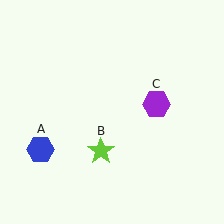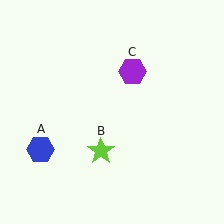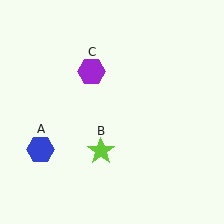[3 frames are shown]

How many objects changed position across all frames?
1 object changed position: purple hexagon (object C).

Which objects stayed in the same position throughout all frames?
Blue hexagon (object A) and lime star (object B) remained stationary.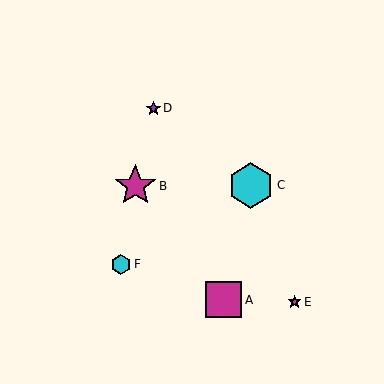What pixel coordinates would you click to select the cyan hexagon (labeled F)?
Click at (121, 264) to select the cyan hexagon F.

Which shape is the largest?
The cyan hexagon (labeled C) is the largest.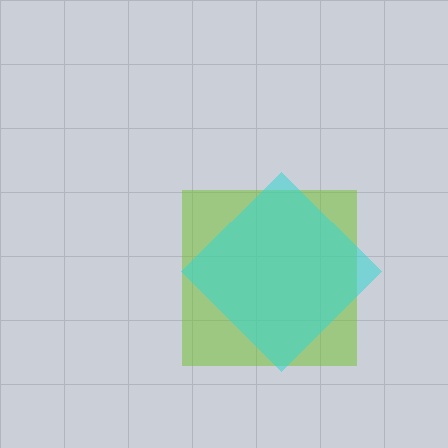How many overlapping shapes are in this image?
There are 2 overlapping shapes in the image.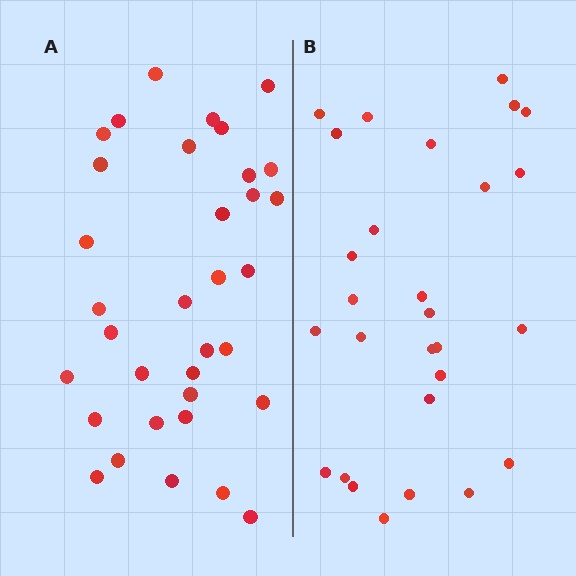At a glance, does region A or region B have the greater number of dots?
Region A (the left region) has more dots.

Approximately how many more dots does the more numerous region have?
Region A has about 6 more dots than region B.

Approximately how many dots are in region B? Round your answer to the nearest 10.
About 30 dots. (The exact count is 28, which rounds to 30.)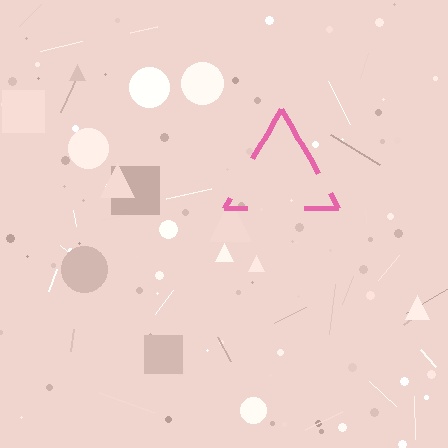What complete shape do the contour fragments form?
The contour fragments form a triangle.